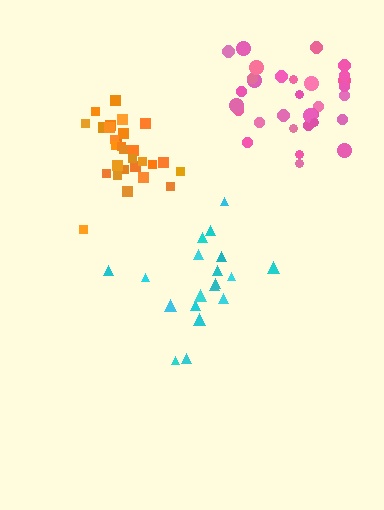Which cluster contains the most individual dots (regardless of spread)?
Pink (31).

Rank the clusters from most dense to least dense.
orange, pink, cyan.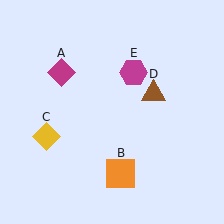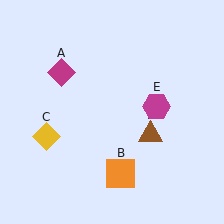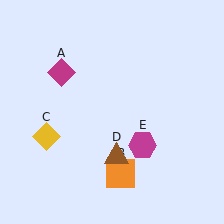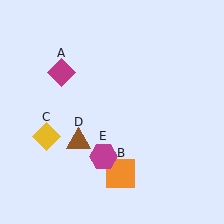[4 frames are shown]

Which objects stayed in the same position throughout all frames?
Magenta diamond (object A) and orange square (object B) and yellow diamond (object C) remained stationary.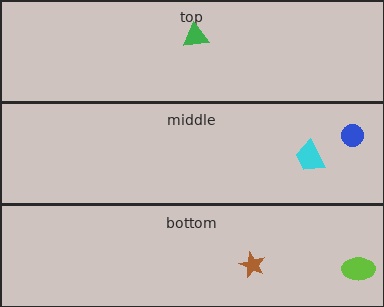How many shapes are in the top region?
1.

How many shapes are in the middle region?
2.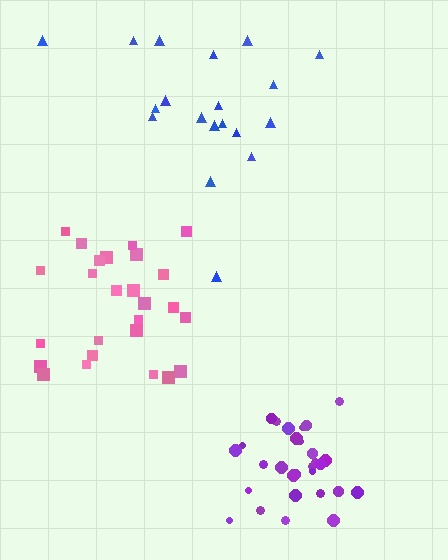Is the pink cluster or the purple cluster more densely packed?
Purple.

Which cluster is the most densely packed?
Purple.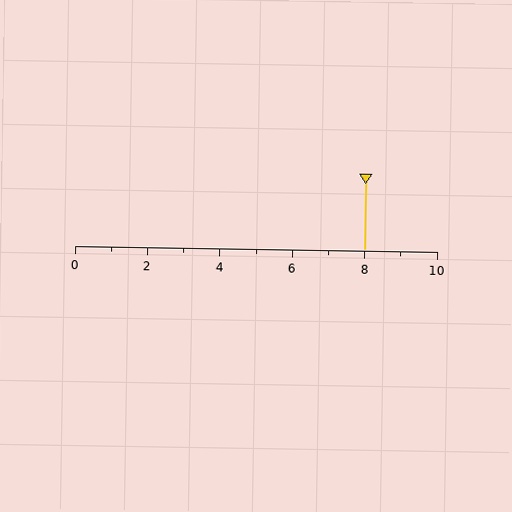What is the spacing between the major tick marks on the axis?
The major ticks are spaced 2 apart.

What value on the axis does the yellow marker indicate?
The marker indicates approximately 8.